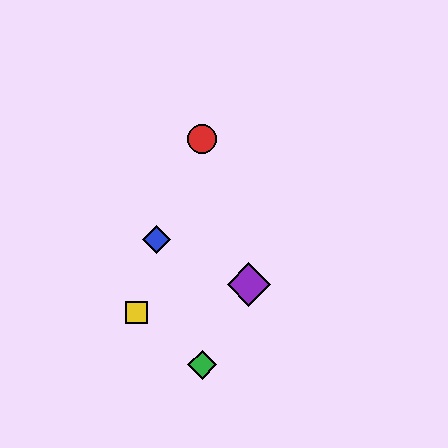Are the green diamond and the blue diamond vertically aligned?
No, the green diamond is at x≈202 and the blue diamond is at x≈156.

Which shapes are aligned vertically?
The red circle, the green diamond are aligned vertically.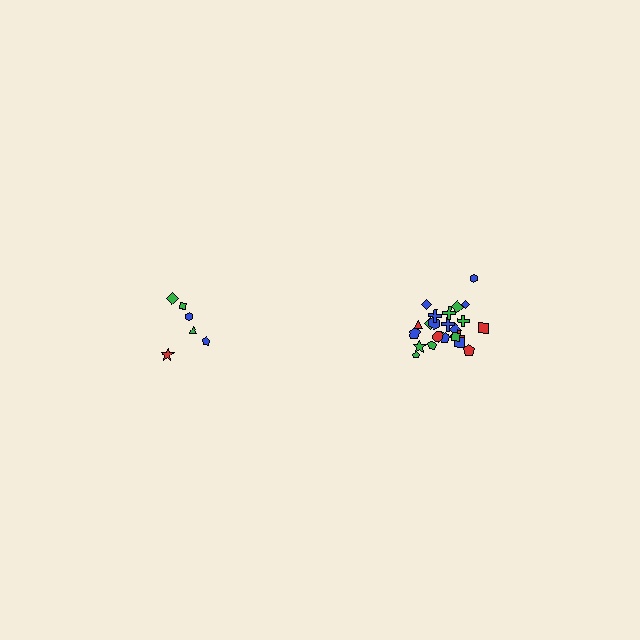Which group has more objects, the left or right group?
The right group.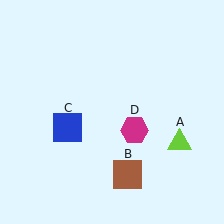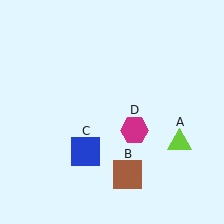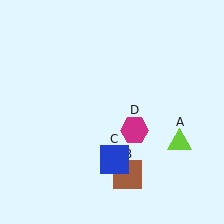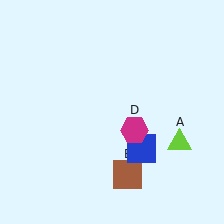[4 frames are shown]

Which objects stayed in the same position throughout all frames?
Lime triangle (object A) and brown square (object B) and magenta hexagon (object D) remained stationary.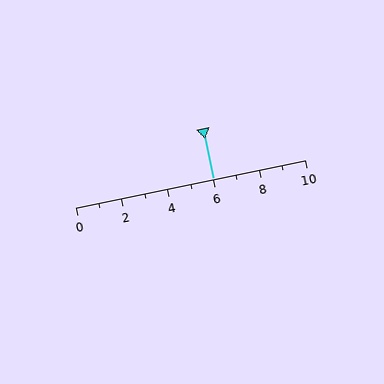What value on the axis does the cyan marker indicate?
The marker indicates approximately 6.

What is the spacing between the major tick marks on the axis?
The major ticks are spaced 2 apart.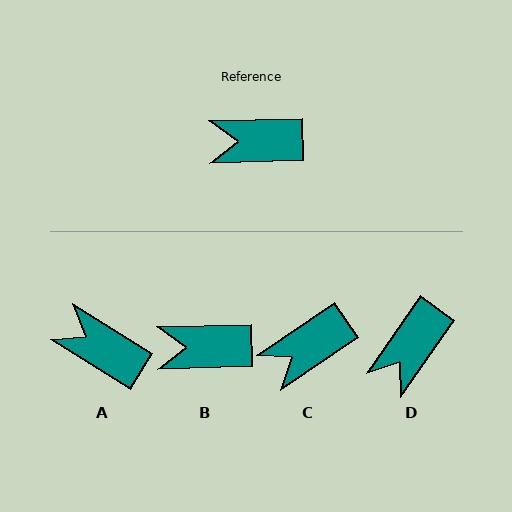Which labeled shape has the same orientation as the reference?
B.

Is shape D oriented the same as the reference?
No, it is off by about 53 degrees.